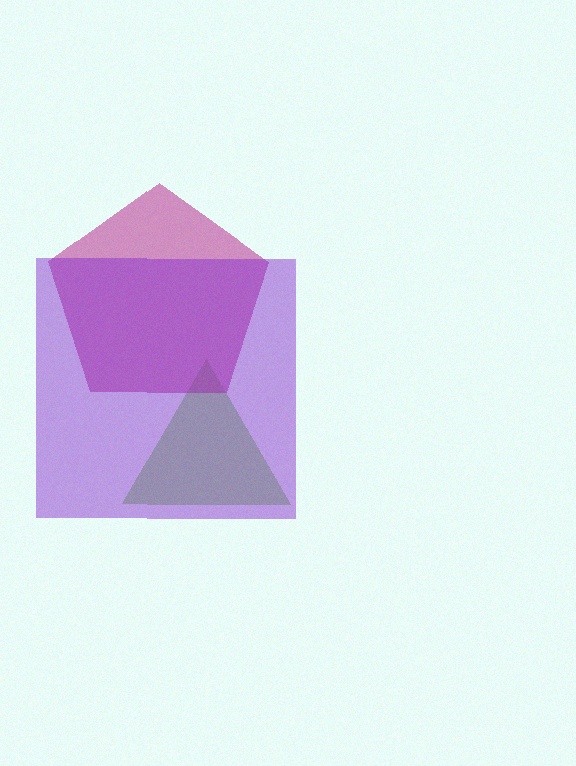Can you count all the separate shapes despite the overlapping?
Yes, there are 3 separate shapes.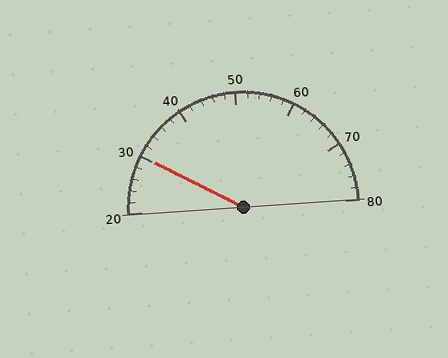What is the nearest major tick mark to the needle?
The nearest major tick mark is 30.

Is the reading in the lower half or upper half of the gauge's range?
The reading is in the lower half of the range (20 to 80).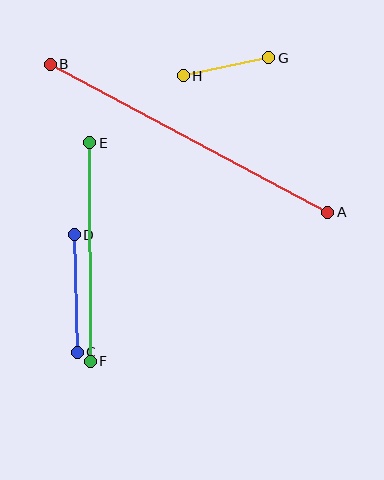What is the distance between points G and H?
The distance is approximately 87 pixels.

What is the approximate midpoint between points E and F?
The midpoint is at approximately (90, 252) pixels.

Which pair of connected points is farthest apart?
Points A and B are farthest apart.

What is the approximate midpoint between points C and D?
The midpoint is at approximately (76, 294) pixels.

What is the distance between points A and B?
The distance is approximately 315 pixels.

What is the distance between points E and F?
The distance is approximately 218 pixels.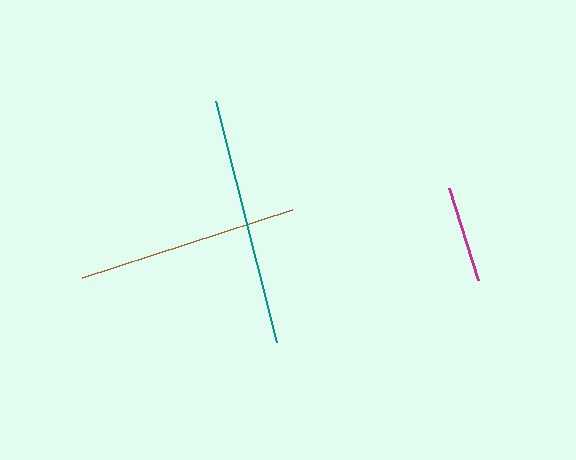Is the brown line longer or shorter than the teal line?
The teal line is longer than the brown line.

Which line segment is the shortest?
The magenta line is the shortest at approximately 97 pixels.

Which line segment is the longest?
The teal line is the longest at approximately 249 pixels.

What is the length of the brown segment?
The brown segment is approximately 222 pixels long.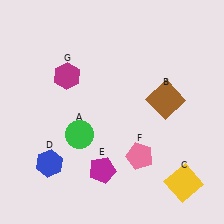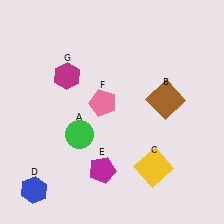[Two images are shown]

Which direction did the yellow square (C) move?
The yellow square (C) moved left.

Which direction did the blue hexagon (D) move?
The blue hexagon (D) moved down.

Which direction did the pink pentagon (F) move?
The pink pentagon (F) moved up.